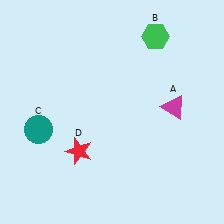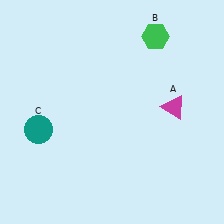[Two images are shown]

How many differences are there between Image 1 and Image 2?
There is 1 difference between the two images.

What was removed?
The red star (D) was removed in Image 2.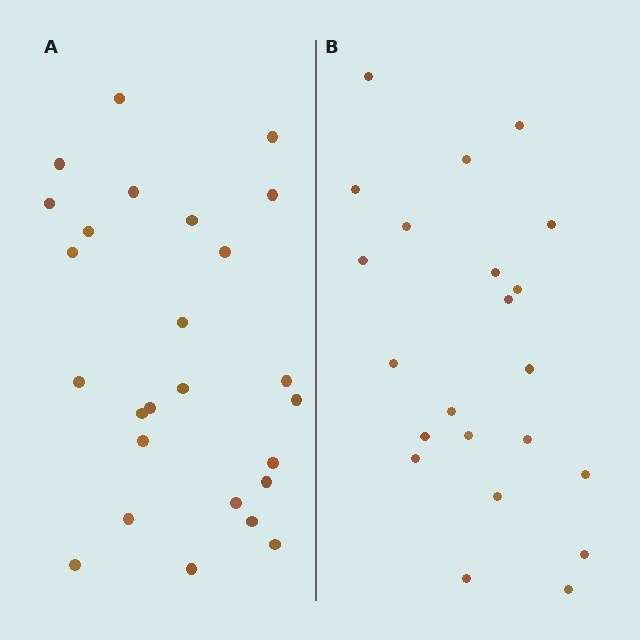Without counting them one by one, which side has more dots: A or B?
Region A (the left region) has more dots.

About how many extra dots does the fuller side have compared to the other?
Region A has about 4 more dots than region B.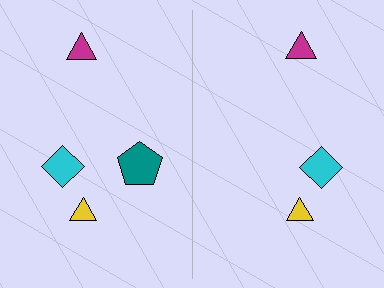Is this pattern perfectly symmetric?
No, the pattern is not perfectly symmetric. A teal pentagon is missing from the right side.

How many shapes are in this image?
There are 7 shapes in this image.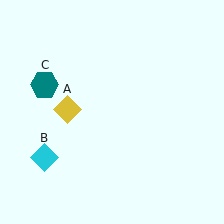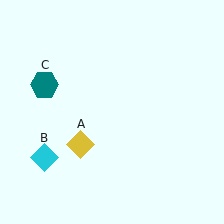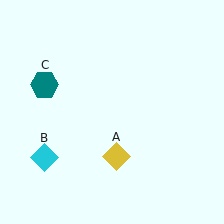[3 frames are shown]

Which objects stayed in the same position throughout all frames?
Cyan diamond (object B) and teal hexagon (object C) remained stationary.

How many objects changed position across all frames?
1 object changed position: yellow diamond (object A).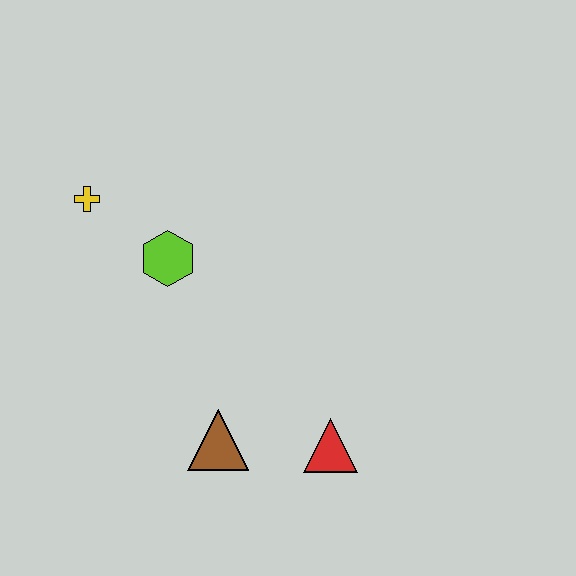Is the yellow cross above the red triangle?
Yes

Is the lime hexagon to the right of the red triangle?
No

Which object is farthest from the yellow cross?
The red triangle is farthest from the yellow cross.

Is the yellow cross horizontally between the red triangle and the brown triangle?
No